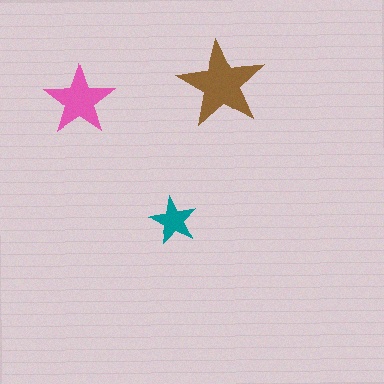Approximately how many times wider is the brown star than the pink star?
About 1.5 times wider.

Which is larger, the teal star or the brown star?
The brown one.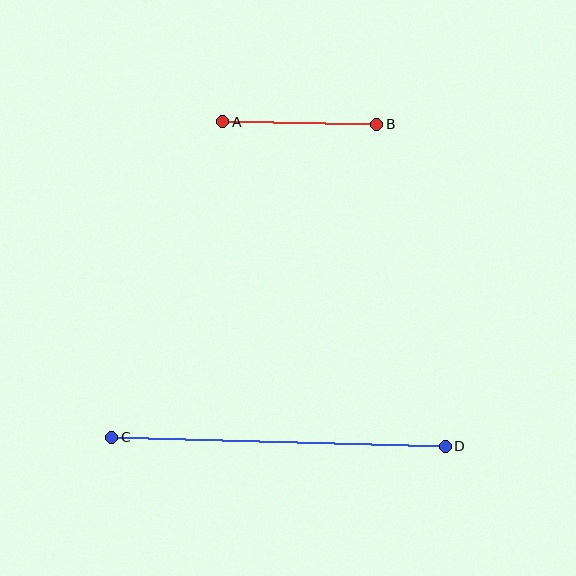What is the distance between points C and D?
The distance is approximately 334 pixels.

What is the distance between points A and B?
The distance is approximately 154 pixels.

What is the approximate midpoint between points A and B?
The midpoint is at approximately (300, 123) pixels.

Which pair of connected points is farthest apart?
Points C and D are farthest apart.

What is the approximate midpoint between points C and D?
The midpoint is at approximately (278, 442) pixels.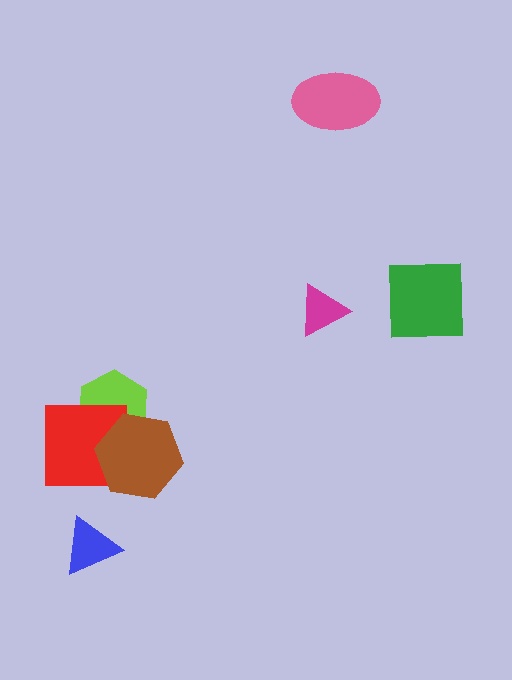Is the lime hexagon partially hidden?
Yes, it is partially covered by another shape.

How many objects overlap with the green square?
0 objects overlap with the green square.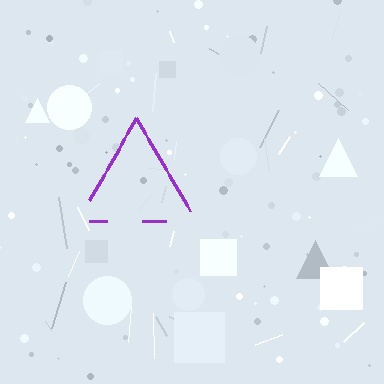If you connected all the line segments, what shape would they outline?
They would outline a triangle.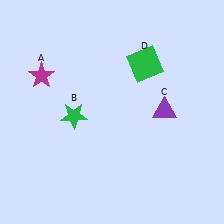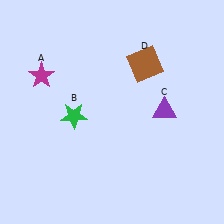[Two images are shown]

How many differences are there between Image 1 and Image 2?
There is 1 difference between the two images.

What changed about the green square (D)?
In Image 1, D is green. In Image 2, it changed to brown.